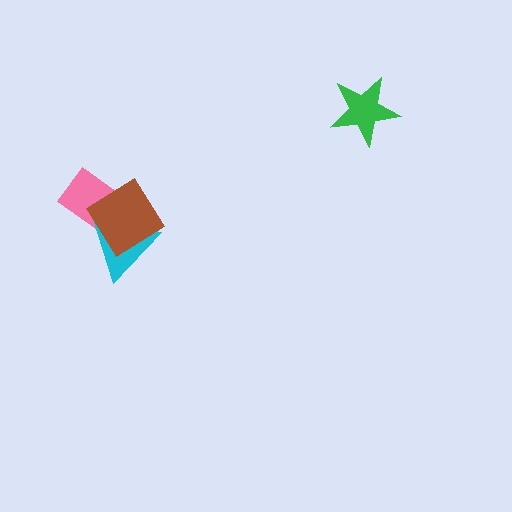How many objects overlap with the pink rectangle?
2 objects overlap with the pink rectangle.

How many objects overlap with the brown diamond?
2 objects overlap with the brown diamond.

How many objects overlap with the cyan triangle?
2 objects overlap with the cyan triangle.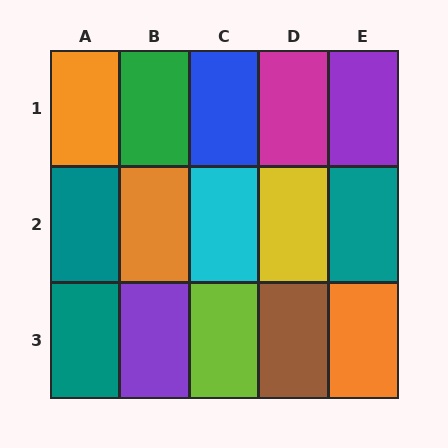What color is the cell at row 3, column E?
Orange.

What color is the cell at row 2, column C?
Cyan.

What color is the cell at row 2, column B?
Orange.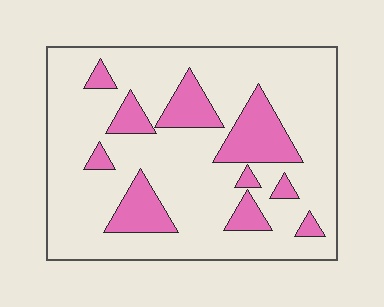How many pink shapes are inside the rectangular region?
10.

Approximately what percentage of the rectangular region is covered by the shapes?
Approximately 20%.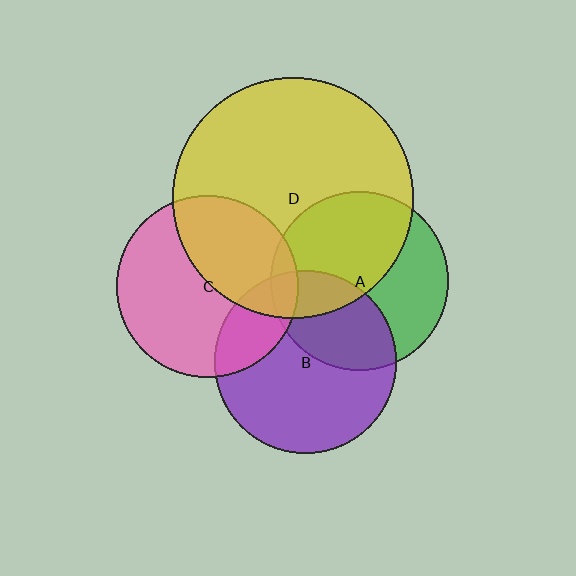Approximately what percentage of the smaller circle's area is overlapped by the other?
Approximately 20%.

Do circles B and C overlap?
Yes.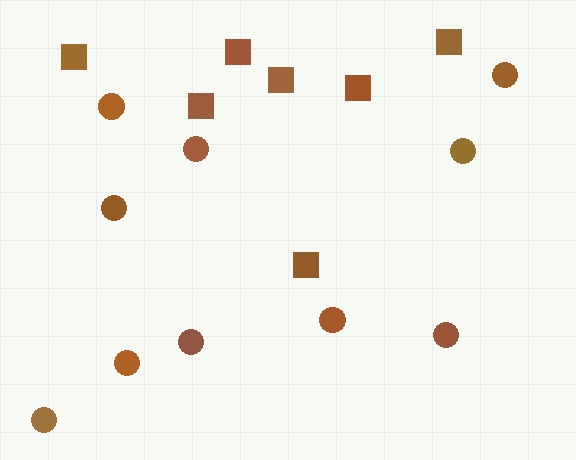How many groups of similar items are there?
There are 2 groups: one group of circles (10) and one group of squares (7).